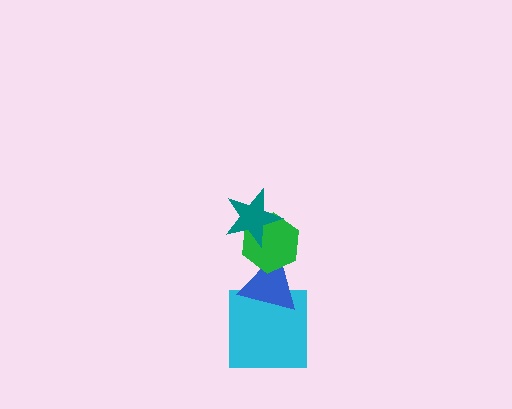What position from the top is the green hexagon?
The green hexagon is 2nd from the top.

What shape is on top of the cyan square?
The blue triangle is on top of the cyan square.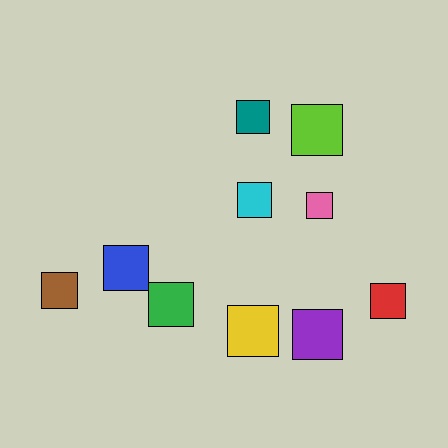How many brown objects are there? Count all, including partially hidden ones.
There is 1 brown object.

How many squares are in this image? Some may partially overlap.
There are 10 squares.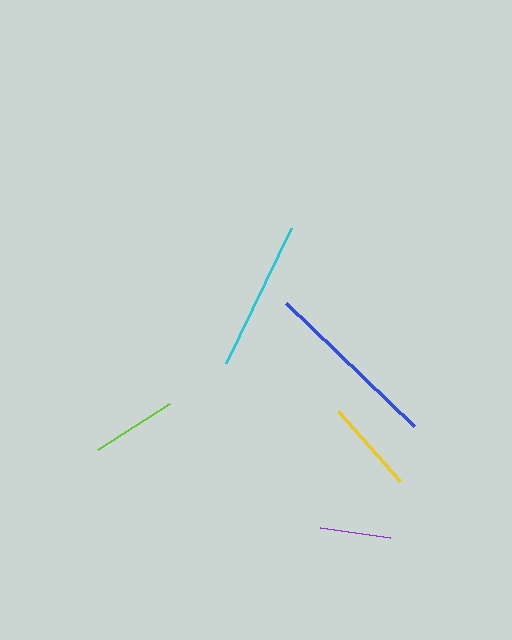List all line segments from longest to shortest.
From longest to shortest: blue, cyan, yellow, lime, purple.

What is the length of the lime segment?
The lime segment is approximately 85 pixels long.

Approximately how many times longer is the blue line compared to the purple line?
The blue line is approximately 2.5 times the length of the purple line.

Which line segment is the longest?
The blue line is the longest at approximately 177 pixels.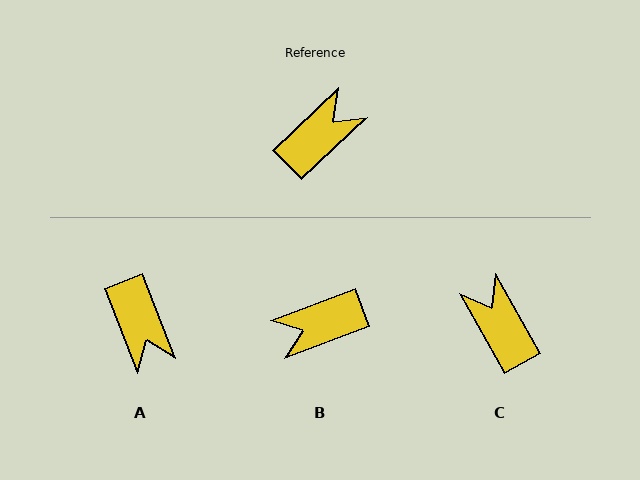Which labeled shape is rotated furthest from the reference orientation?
B, about 157 degrees away.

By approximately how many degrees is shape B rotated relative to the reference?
Approximately 157 degrees counter-clockwise.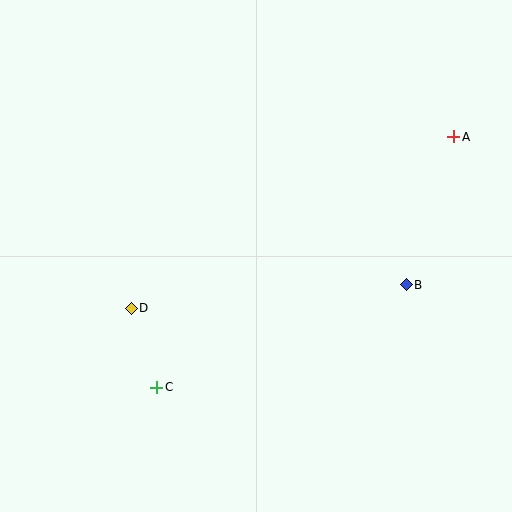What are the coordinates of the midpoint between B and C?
The midpoint between B and C is at (281, 336).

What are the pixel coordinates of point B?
Point B is at (406, 285).